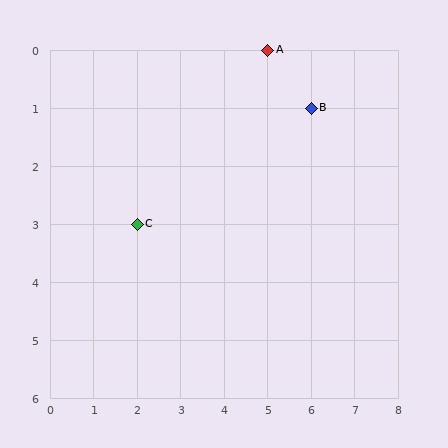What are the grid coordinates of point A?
Point A is at grid coordinates (5, 0).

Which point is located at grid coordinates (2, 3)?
Point C is at (2, 3).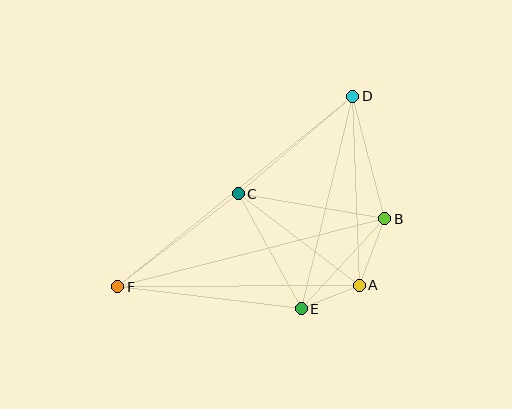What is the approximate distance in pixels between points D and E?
The distance between D and E is approximately 219 pixels.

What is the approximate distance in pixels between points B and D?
The distance between B and D is approximately 127 pixels.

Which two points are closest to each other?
Points A and E are closest to each other.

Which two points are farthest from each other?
Points D and F are farthest from each other.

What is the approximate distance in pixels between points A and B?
The distance between A and B is approximately 71 pixels.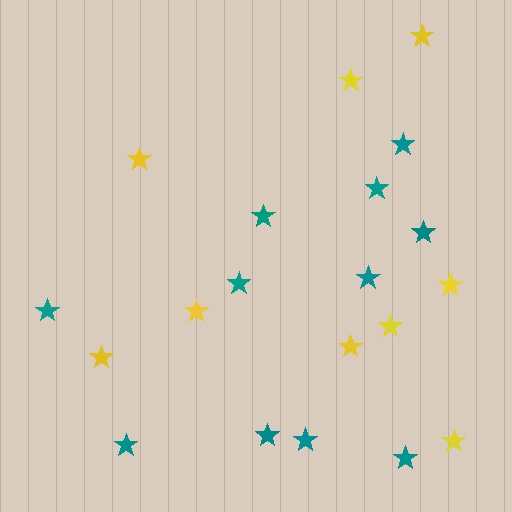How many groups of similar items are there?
There are 2 groups: one group of yellow stars (9) and one group of teal stars (11).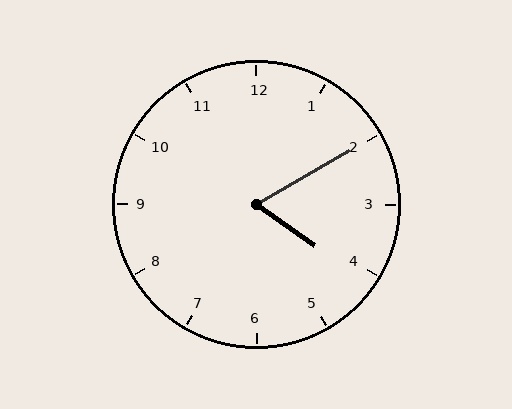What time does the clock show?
4:10.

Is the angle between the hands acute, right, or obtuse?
It is acute.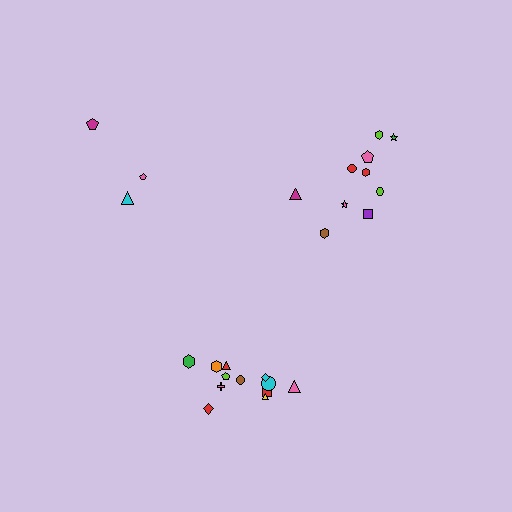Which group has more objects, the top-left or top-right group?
The top-right group.